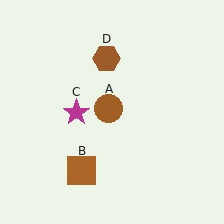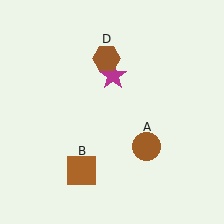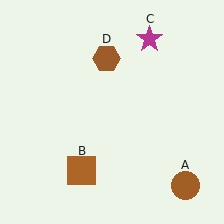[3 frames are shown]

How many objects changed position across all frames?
2 objects changed position: brown circle (object A), magenta star (object C).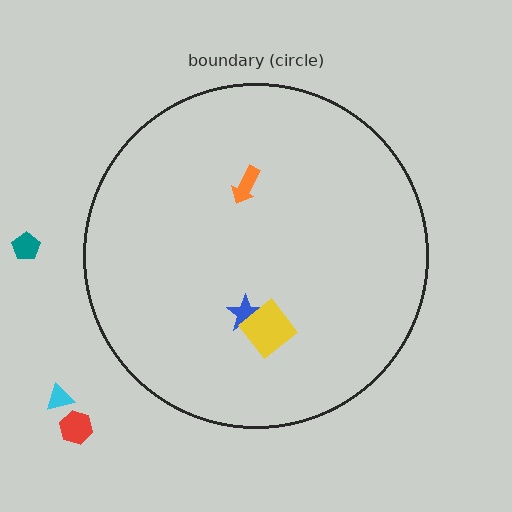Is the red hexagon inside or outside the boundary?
Outside.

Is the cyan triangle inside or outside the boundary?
Outside.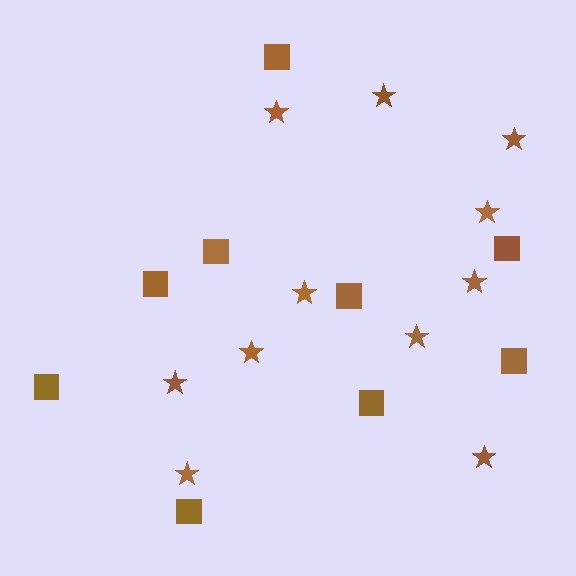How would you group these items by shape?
There are 2 groups: one group of stars (11) and one group of squares (9).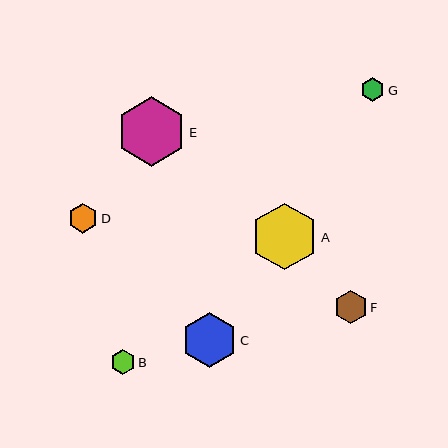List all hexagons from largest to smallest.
From largest to smallest: E, A, C, F, D, B, G.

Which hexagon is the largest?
Hexagon E is the largest with a size of approximately 69 pixels.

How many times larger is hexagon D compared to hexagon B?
Hexagon D is approximately 1.2 times the size of hexagon B.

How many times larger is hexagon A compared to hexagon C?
Hexagon A is approximately 1.2 times the size of hexagon C.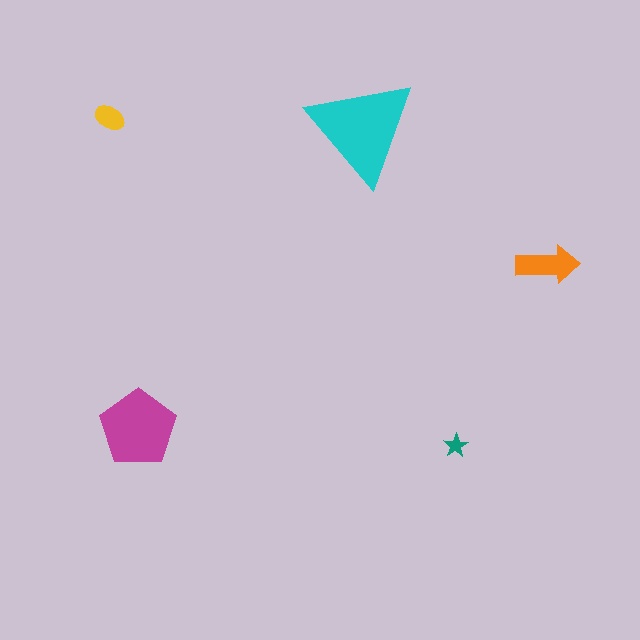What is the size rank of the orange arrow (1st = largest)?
3rd.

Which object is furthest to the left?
The yellow ellipse is leftmost.